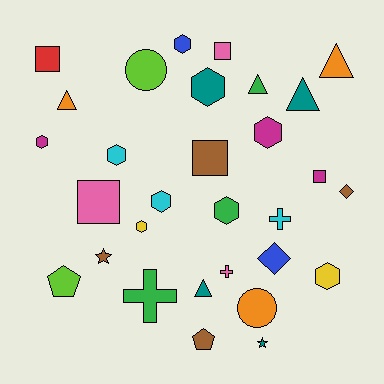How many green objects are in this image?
There are 3 green objects.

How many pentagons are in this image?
There are 2 pentagons.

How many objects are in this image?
There are 30 objects.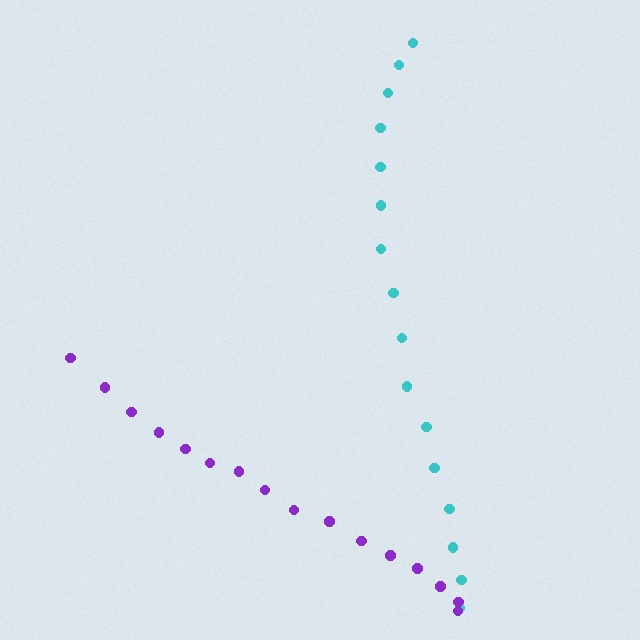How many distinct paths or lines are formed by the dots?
There are 2 distinct paths.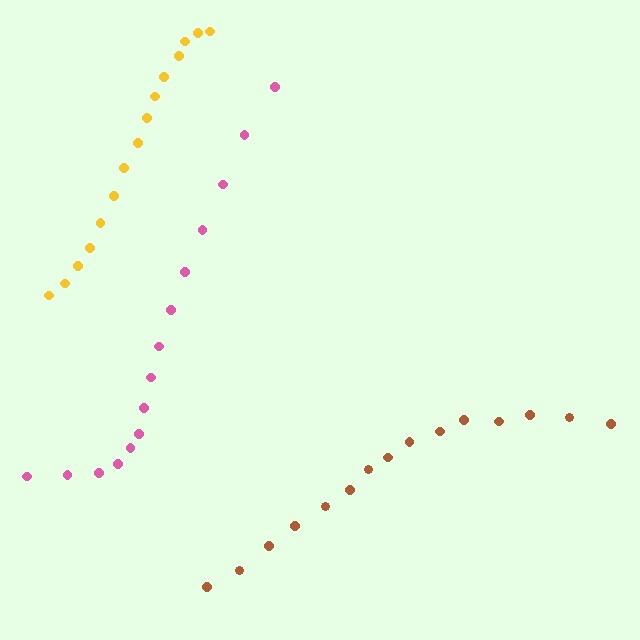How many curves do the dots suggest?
There are 3 distinct paths.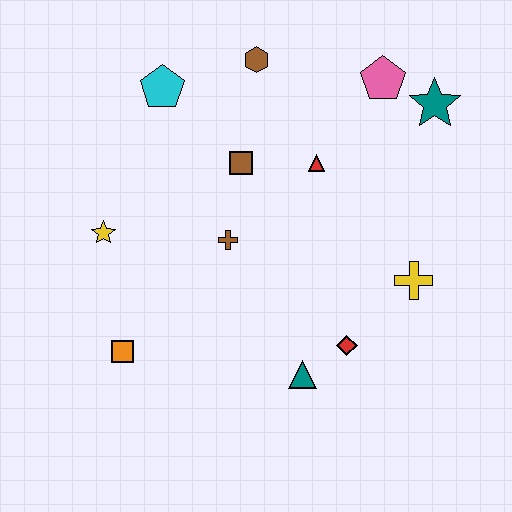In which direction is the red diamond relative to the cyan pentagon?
The red diamond is below the cyan pentagon.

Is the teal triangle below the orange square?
Yes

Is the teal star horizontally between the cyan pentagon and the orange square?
No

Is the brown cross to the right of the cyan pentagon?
Yes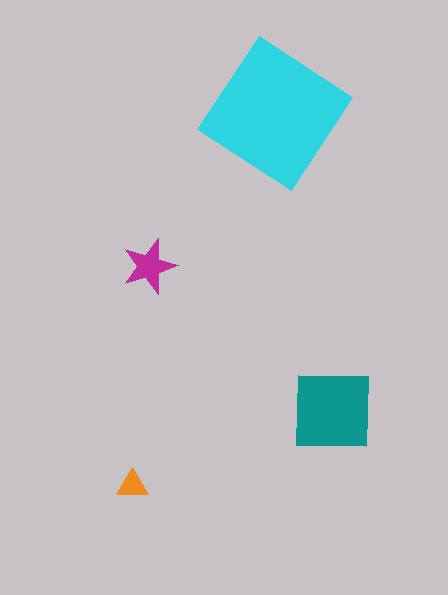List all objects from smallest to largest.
The orange triangle, the magenta star, the teal square, the cyan diamond.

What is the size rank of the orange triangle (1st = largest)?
4th.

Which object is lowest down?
The orange triangle is bottommost.